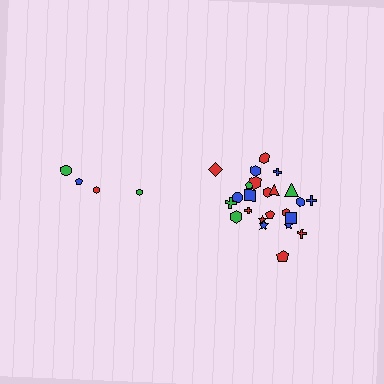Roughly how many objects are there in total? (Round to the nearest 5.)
Roughly 30 objects in total.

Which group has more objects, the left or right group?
The right group.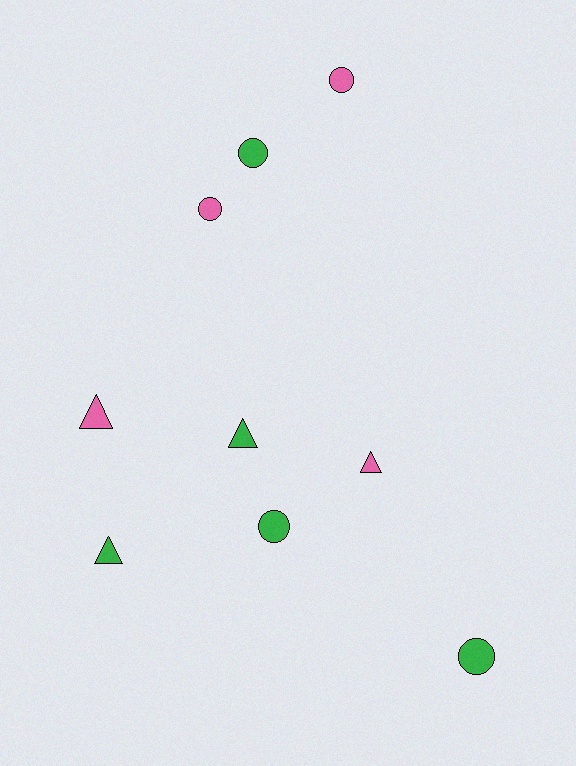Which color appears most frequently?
Green, with 5 objects.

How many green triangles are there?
There are 2 green triangles.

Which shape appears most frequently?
Circle, with 5 objects.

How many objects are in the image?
There are 9 objects.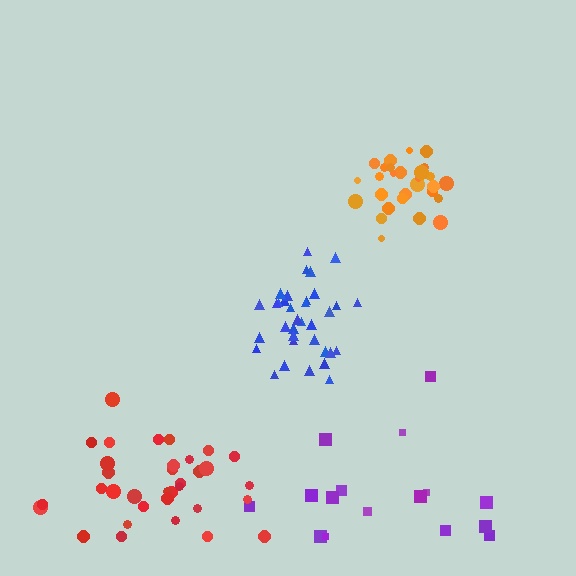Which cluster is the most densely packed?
Orange.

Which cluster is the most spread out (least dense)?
Purple.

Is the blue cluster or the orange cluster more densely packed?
Orange.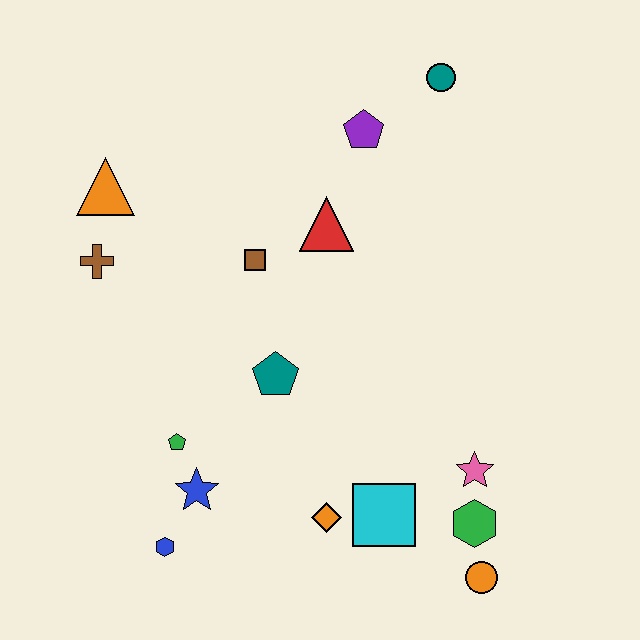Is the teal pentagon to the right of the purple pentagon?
No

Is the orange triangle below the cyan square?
No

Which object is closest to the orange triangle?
The brown cross is closest to the orange triangle.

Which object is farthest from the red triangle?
The orange circle is farthest from the red triangle.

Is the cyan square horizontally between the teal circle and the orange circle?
No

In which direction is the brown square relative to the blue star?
The brown square is above the blue star.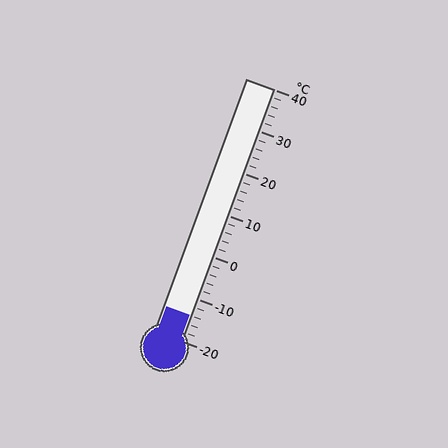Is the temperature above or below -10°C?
The temperature is below -10°C.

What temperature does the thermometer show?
The thermometer shows approximately -14°C.